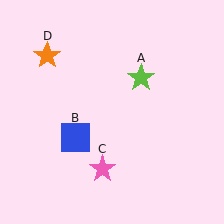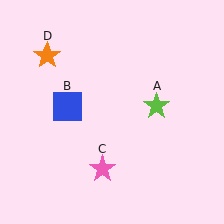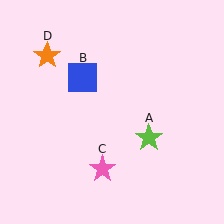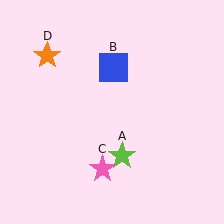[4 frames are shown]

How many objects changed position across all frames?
2 objects changed position: lime star (object A), blue square (object B).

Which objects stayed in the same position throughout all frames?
Pink star (object C) and orange star (object D) remained stationary.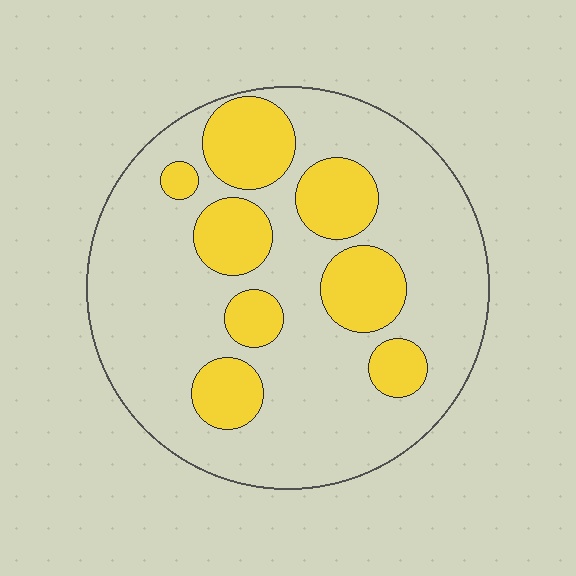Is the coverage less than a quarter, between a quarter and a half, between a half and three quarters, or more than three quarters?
Between a quarter and a half.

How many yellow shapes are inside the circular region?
8.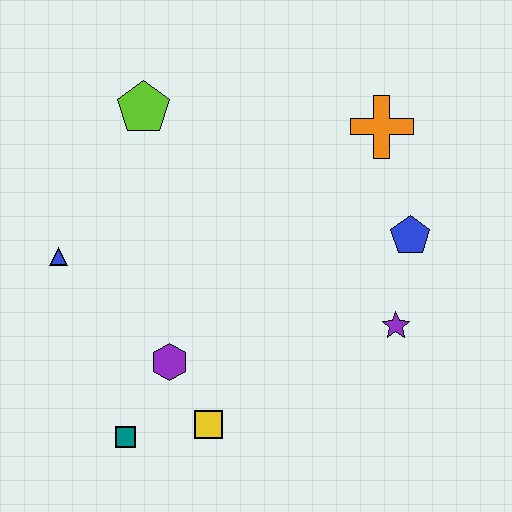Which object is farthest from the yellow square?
The orange cross is farthest from the yellow square.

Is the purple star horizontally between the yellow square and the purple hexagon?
No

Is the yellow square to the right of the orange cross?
No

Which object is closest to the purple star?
The blue pentagon is closest to the purple star.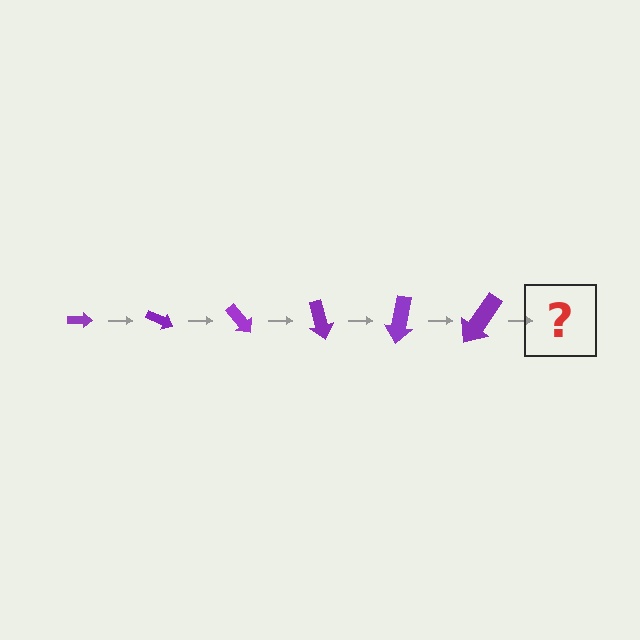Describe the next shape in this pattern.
It should be an arrow, larger than the previous one and rotated 150 degrees from the start.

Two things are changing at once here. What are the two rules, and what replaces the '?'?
The two rules are that the arrow grows larger each step and it rotates 25 degrees each step. The '?' should be an arrow, larger than the previous one and rotated 150 degrees from the start.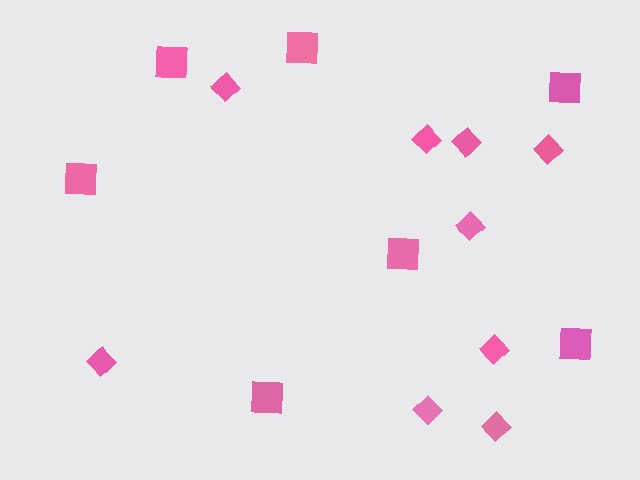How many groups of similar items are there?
There are 2 groups: one group of squares (7) and one group of diamonds (9).